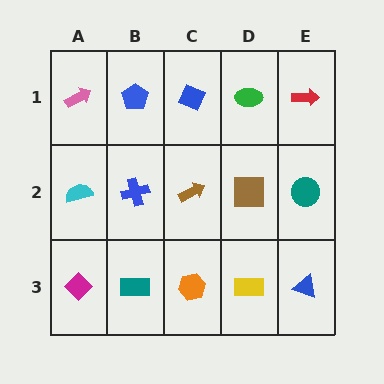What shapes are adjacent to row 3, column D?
A brown square (row 2, column D), an orange hexagon (row 3, column C), a blue triangle (row 3, column E).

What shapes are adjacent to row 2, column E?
A red arrow (row 1, column E), a blue triangle (row 3, column E), a brown square (row 2, column D).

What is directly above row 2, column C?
A blue diamond.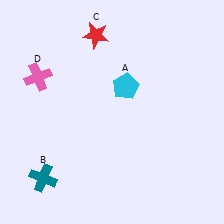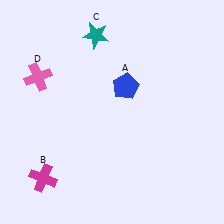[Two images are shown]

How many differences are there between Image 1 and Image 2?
There are 3 differences between the two images.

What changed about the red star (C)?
In Image 1, C is red. In Image 2, it changed to teal.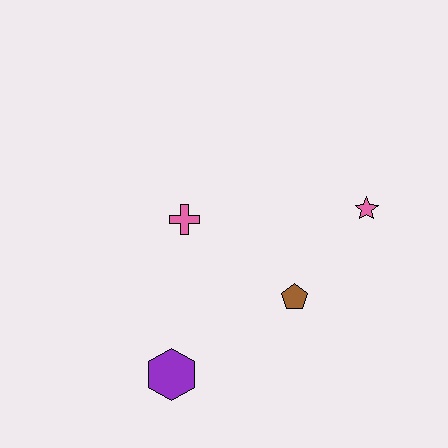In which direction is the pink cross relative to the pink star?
The pink cross is to the left of the pink star.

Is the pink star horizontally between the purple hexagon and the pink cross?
No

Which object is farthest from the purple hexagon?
The pink star is farthest from the purple hexagon.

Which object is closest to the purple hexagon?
The brown pentagon is closest to the purple hexagon.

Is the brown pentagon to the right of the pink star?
No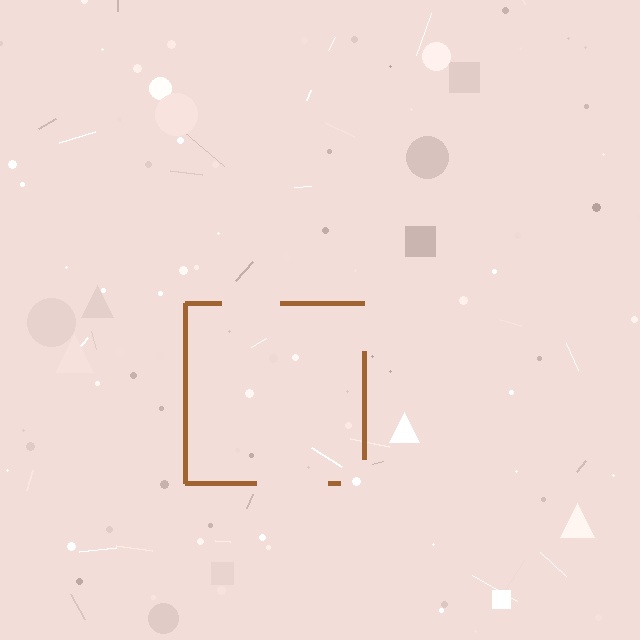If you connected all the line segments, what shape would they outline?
They would outline a square.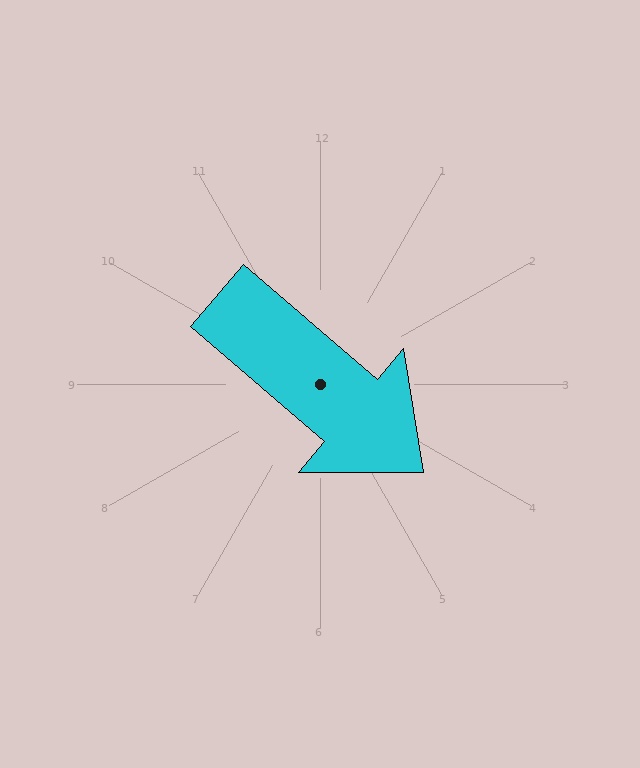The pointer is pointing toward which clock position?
Roughly 4 o'clock.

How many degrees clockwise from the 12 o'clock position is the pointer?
Approximately 130 degrees.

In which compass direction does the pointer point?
Southeast.